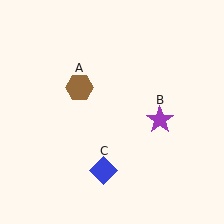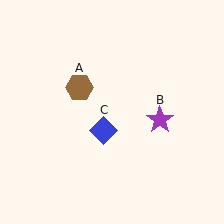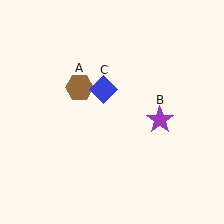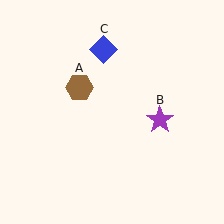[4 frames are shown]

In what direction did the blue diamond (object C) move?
The blue diamond (object C) moved up.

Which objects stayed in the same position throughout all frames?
Brown hexagon (object A) and purple star (object B) remained stationary.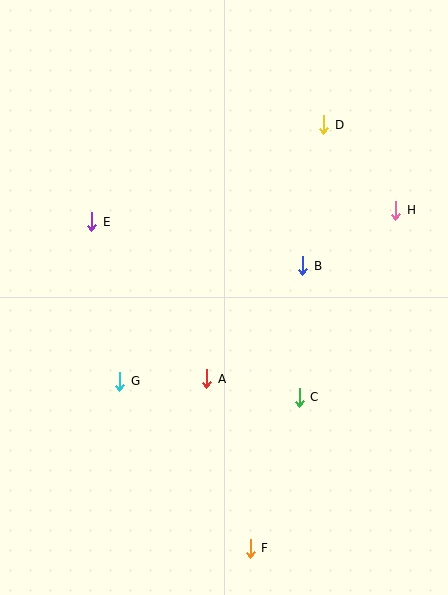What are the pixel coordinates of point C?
Point C is at (299, 397).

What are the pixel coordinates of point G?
Point G is at (120, 381).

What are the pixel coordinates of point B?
Point B is at (303, 266).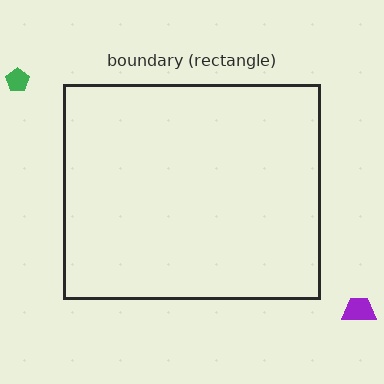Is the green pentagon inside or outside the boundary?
Outside.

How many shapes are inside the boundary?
0 inside, 2 outside.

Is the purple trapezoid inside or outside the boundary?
Outside.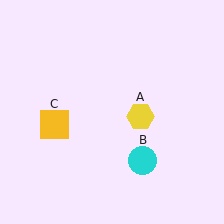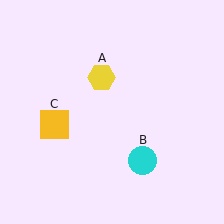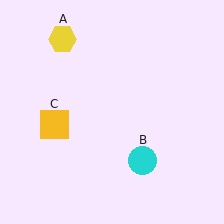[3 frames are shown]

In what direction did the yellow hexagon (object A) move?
The yellow hexagon (object A) moved up and to the left.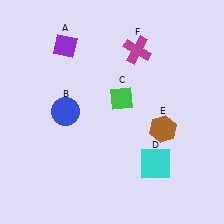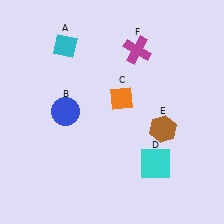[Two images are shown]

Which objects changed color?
A changed from purple to cyan. C changed from green to orange.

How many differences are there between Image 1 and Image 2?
There are 2 differences between the two images.